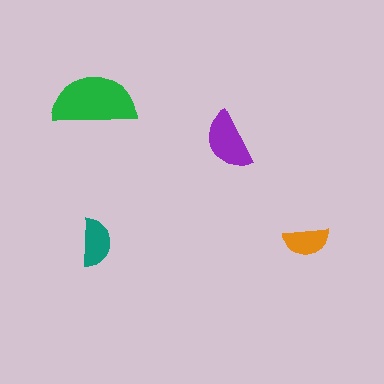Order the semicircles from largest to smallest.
the green one, the purple one, the teal one, the orange one.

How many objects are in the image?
There are 4 objects in the image.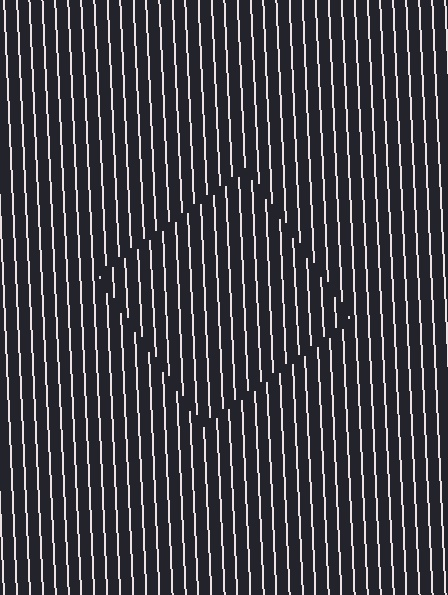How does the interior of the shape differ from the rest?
The interior of the shape contains the same grating, shifted by half a period — the contour is defined by the phase discontinuity where line-ends from the inner and outer gratings abut.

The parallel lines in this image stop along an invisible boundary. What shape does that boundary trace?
An illusory square. The interior of the shape contains the same grating, shifted by half a period — the contour is defined by the phase discontinuity where line-ends from the inner and outer gratings abut.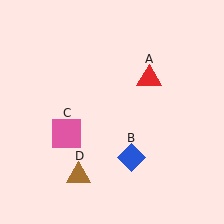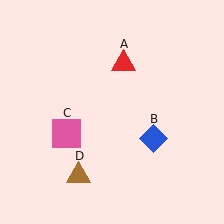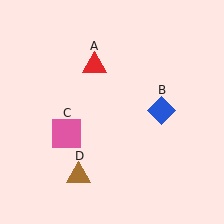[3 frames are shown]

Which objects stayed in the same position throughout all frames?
Pink square (object C) and brown triangle (object D) remained stationary.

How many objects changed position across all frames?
2 objects changed position: red triangle (object A), blue diamond (object B).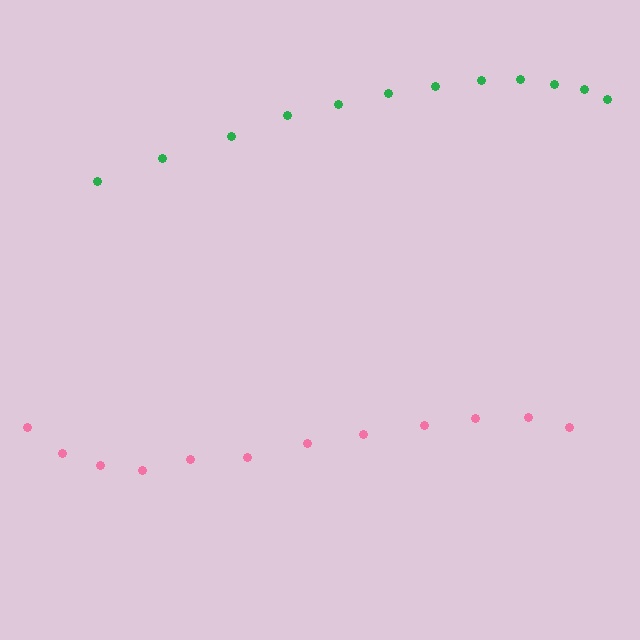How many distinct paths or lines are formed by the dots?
There are 2 distinct paths.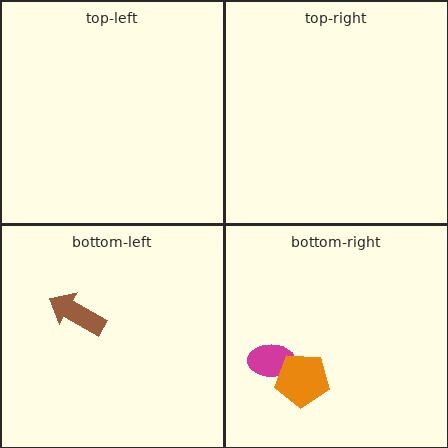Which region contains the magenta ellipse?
The bottom-right region.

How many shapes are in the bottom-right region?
2.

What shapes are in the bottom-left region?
The brown arrow.